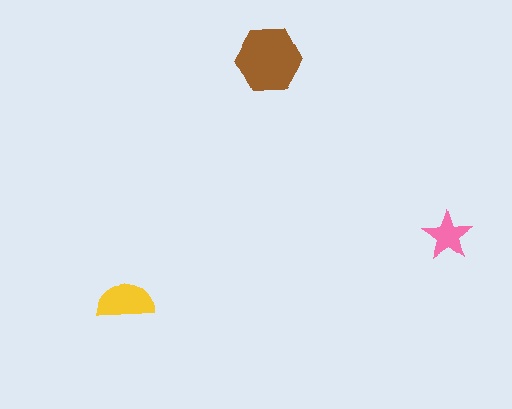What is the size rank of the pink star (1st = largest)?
3rd.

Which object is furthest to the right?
The pink star is rightmost.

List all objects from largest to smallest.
The brown hexagon, the yellow semicircle, the pink star.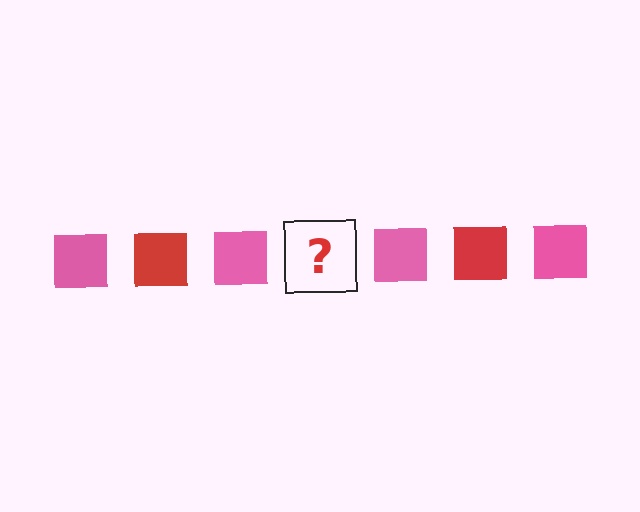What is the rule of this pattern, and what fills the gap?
The rule is that the pattern cycles through pink, red squares. The gap should be filled with a red square.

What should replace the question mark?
The question mark should be replaced with a red square.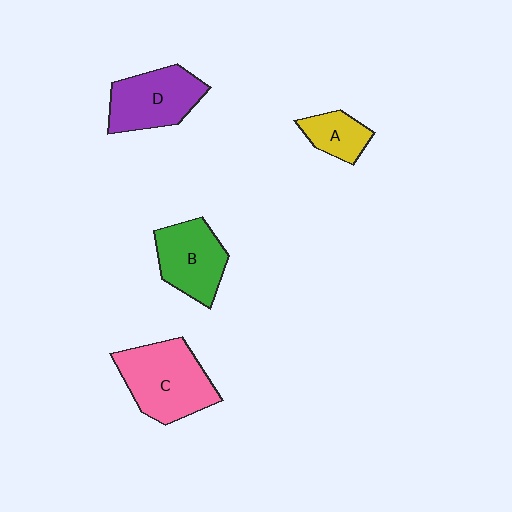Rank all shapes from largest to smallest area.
From largest to smallest: C (pink), D (purple), B (green), A (yellow).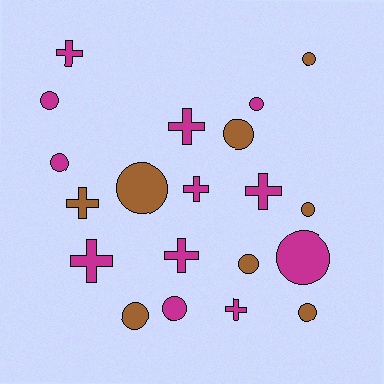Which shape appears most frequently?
Circle, with 12 objects.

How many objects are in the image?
There are 20 objects.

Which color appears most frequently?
Magenta, with 12 objects.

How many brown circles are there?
There are 7 brown circles.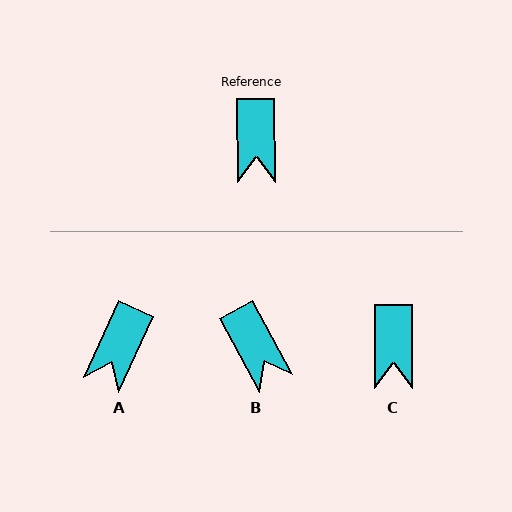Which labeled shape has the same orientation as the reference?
C.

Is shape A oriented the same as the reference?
No, it is off by about 25 degrees.